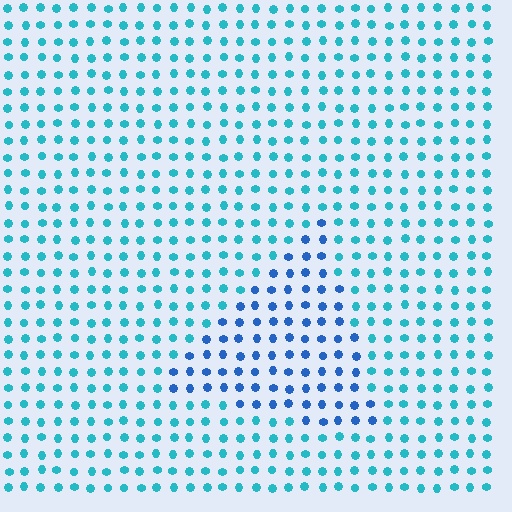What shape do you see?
I see a triangle.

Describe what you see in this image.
The image is filled with small cyan elements in a uniform arrangement. A triangle-shaped region is visible where the elements are tinted to a slightly different hue, forming a subtle color boundary.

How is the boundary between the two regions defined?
The boundary is defined purely by a slight shift in hue (about 33 degrees). Spacing, size, and orientation are identical on both sides.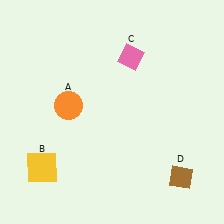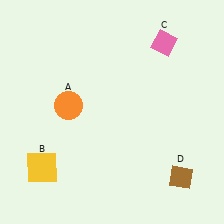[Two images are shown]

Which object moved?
The pink diamond (C) moved right.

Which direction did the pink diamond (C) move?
The pink diamond (C) moved right.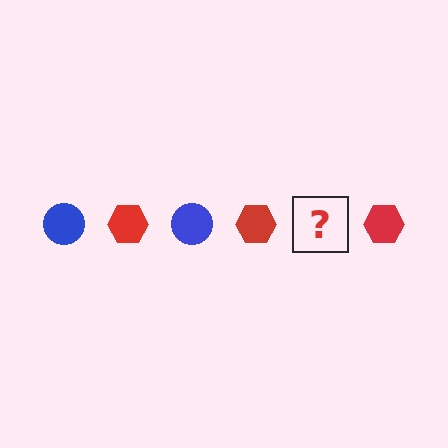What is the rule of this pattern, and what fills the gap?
The rule is that the pattern alternates between blue circle and red hexagon. The gap should be filled with a blue circle.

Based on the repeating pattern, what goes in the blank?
The blank should be a blue circle.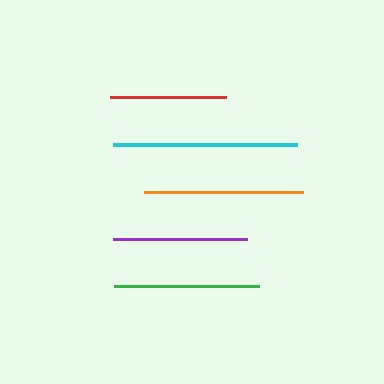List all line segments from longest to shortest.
From longest to shortest: cyan, orange, green, purple, red.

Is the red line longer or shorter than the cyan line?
The cyan line is longer than the red line.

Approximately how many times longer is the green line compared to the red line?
The green line is approximately 1.3 times the length of the red line.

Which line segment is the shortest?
The red line is the shortest at approximately 116 pixels.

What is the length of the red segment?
The red segment is approximately 116 pixels long.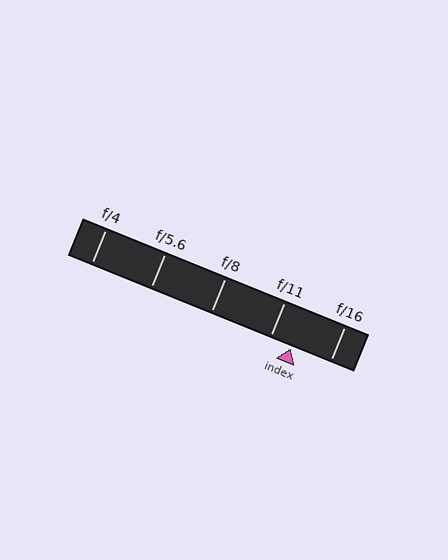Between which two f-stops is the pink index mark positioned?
The index mark is between f/11 and f/16.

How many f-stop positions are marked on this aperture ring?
There are 5 f-stop positions marked.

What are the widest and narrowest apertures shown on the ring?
The widest aperture shown is f/4 and the narrowest is f/16.